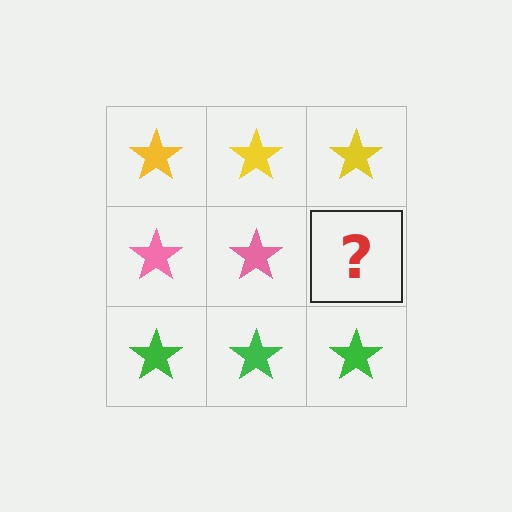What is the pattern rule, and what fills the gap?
The rule is that each row has a consistent color. The gap should be filled with a pink star.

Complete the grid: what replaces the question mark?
The question mark should be replaced with a pink star.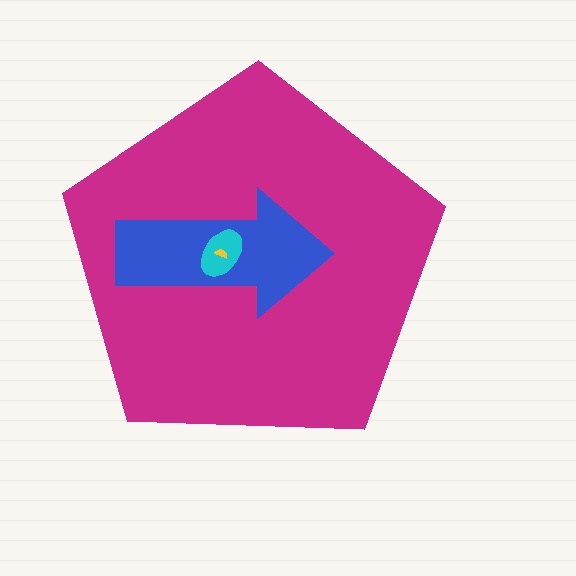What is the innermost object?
The yellow semicircle.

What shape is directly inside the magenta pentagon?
The blue arrow.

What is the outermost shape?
The magenta pentagon.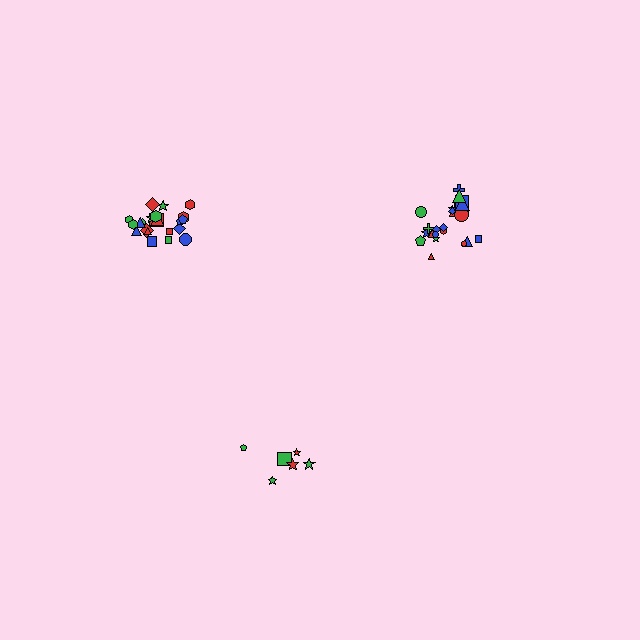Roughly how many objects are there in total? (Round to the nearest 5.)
Roughly 55 objects in total.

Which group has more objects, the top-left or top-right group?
The top-right group.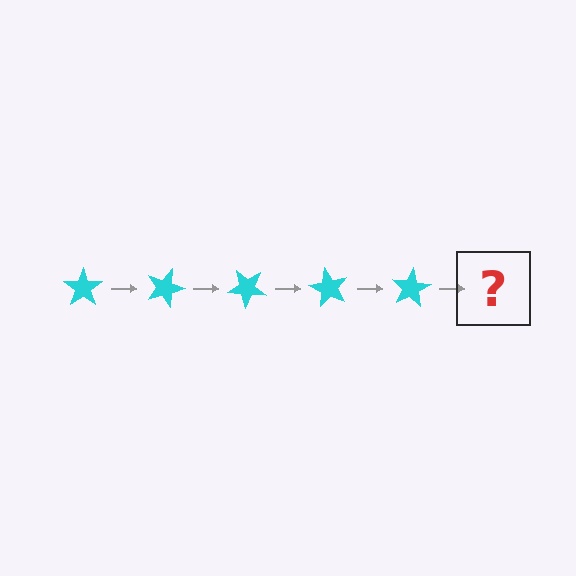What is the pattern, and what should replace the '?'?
The pattern is that the star rotates 20 degrees each step. The '?' should be a cyan star rotated 100 degrees.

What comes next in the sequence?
The next element should be a cyan star rotated 100 degrees.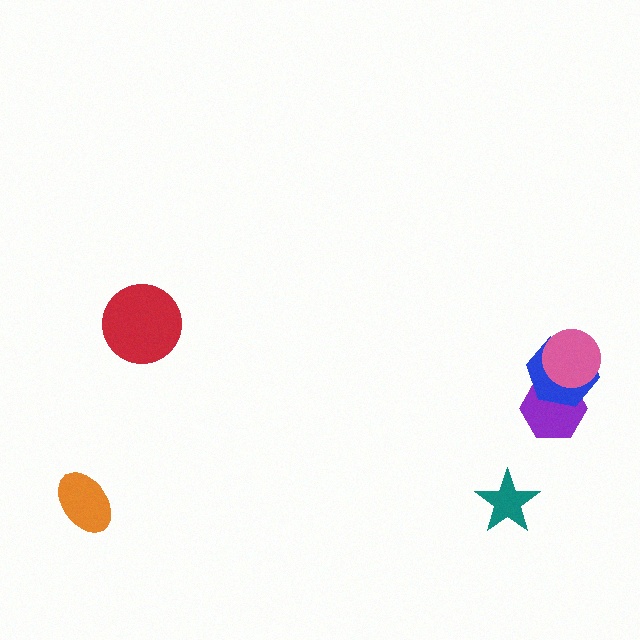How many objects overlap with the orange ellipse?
0 objects overlap with the orange ellipse.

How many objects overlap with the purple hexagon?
2 objects overlap with the purple hexagon.